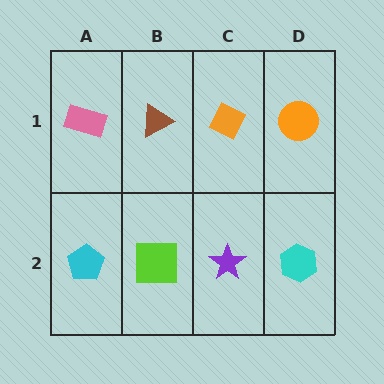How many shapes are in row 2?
4 shapes.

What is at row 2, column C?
A purple star.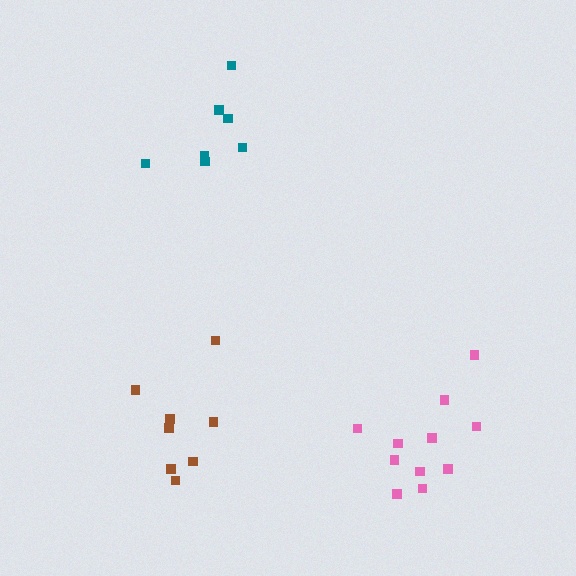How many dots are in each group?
Group 1: 8 dots, Group 2: 7 dots, Group 3: 11 dots (26 total).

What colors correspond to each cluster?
The clusters are colored: brown, teal, pink.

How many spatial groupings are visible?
There are 3 spatial groupings.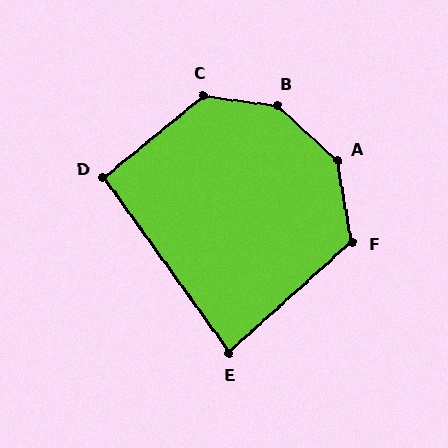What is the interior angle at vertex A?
Approximately 143 degrees (obtuse).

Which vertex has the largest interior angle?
B, at approximately 145 degrees.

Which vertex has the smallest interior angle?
E, at approximately 83 degrees.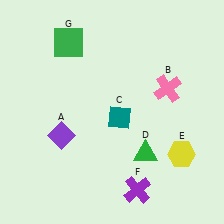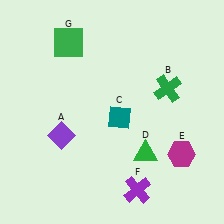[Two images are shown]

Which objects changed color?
B changed from pink to green. E changed from yellow to magenta.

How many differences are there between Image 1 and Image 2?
There are 2 differences between the two images.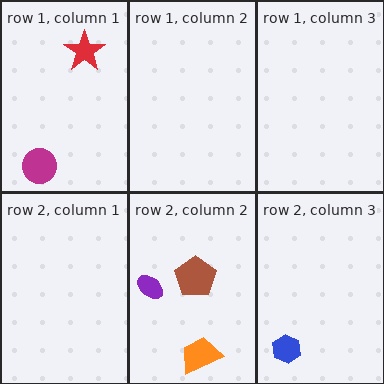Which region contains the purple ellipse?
The row 2, column 2 region.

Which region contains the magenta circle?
The row 1, column 1 region.